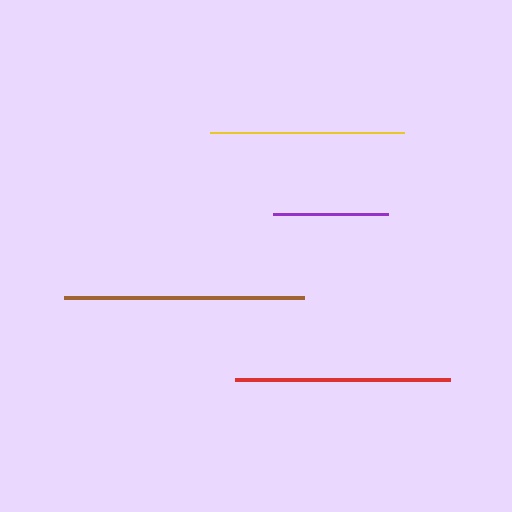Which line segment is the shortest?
The purple line is the shortest at approximately 115 pixels.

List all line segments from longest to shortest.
From longest to shortest: brown, red, yellow, purple.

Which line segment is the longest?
The brown line is the longest at approximately 240 pixels.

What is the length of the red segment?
The red segment is approximately 216 pixels long.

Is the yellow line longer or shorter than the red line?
The red line is longer than the yellow line.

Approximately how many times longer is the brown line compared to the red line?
The brown line is approximately 1.1 times the length of the red line.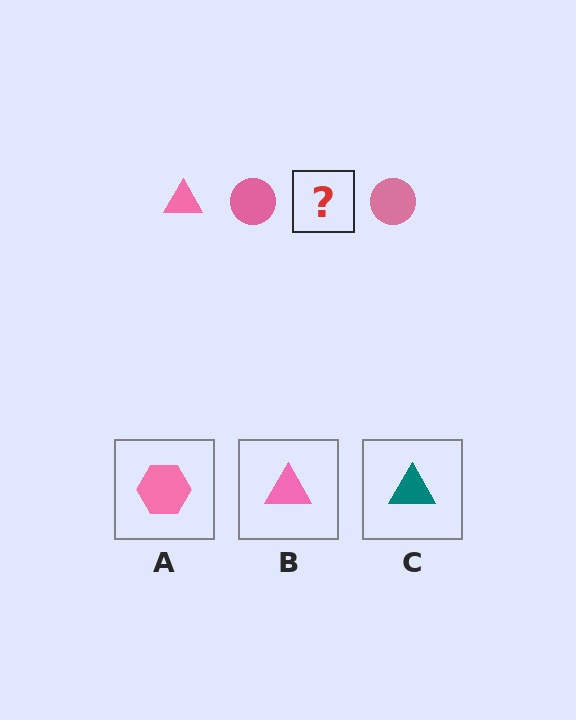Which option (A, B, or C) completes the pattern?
B.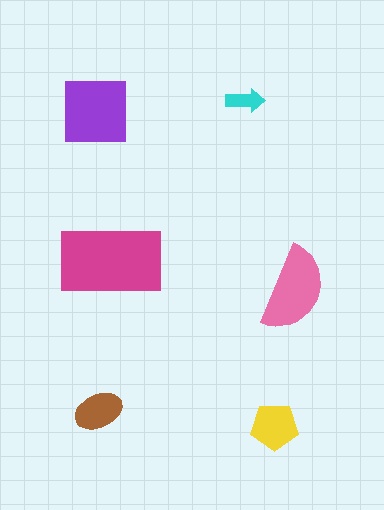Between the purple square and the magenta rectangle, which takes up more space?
The magenta rectangle.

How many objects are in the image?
There are 6 objects in the image.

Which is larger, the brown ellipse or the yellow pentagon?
The yellow pentagon.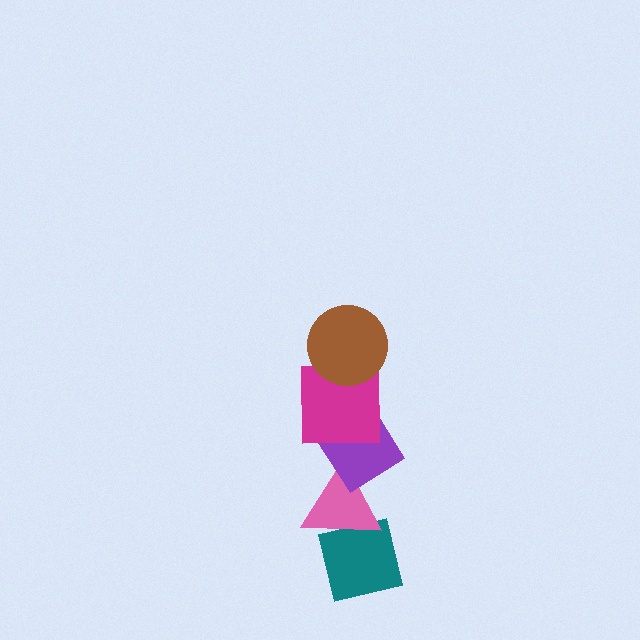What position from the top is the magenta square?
The magenta square is 2nd from the top.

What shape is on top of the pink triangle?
The purple diamond is on top of the pink triangle.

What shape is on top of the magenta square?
The brown circle is on top of the magenta square.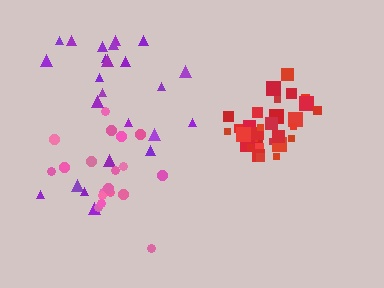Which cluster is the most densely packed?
Red.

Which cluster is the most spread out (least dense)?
Purple.